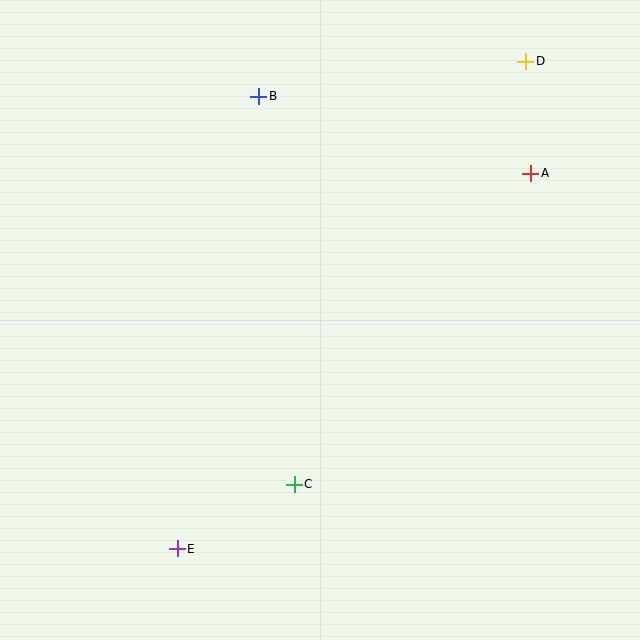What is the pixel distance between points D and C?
The distance between D and C is 482 pixels.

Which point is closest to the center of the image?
Point C at (294, 484) is closest to the center.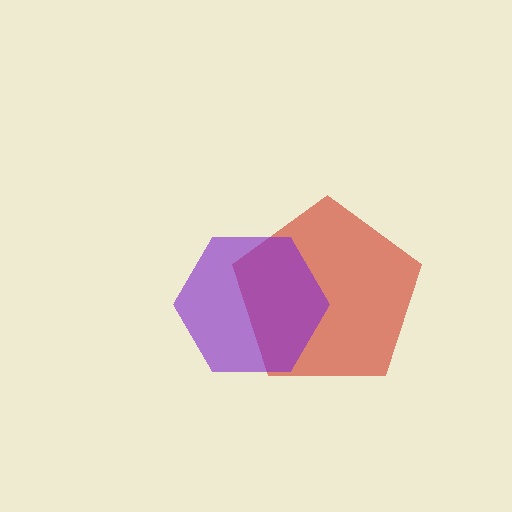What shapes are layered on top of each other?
The layered shapes are: a red pentagon, a purple hexagon.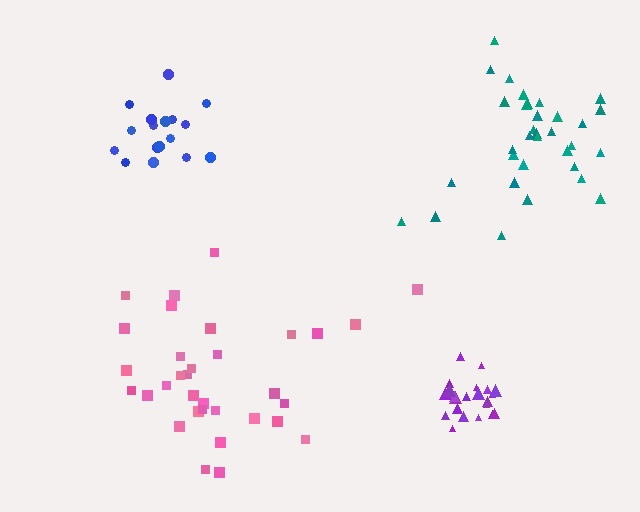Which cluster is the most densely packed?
Purple.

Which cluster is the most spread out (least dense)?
Pink.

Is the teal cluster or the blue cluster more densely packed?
Blue.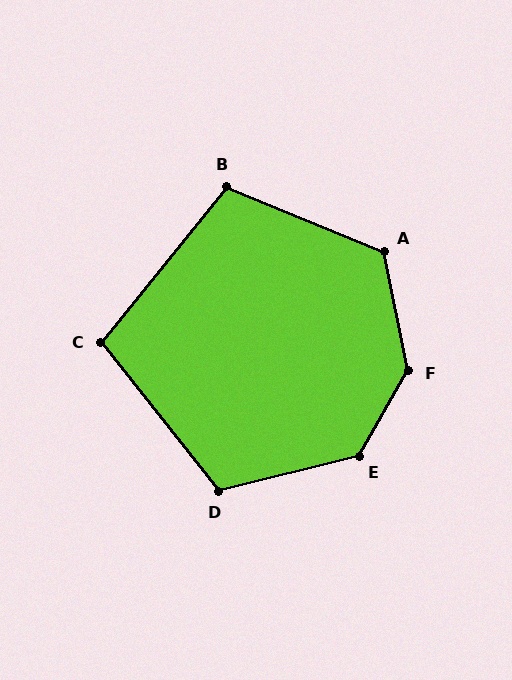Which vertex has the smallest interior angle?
C, at approximately 102 degrees.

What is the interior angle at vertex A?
Approximately 124 degrees (obtuse).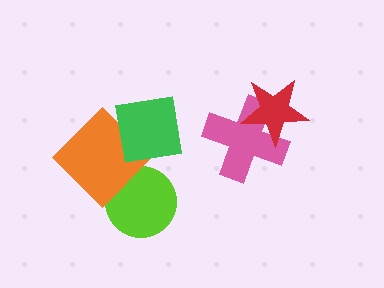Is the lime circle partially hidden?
Yes, it is partially covered by another shape.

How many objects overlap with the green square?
1 object overlaps with the green square.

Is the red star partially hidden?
No, no other shape covers it.